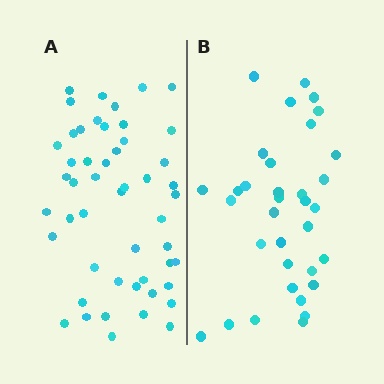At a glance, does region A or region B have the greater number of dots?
Region A (the left region) has more dots.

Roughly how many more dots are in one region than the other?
Region A has approximately 15 more dots than region B.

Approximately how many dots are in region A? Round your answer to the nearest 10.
About 50 dots.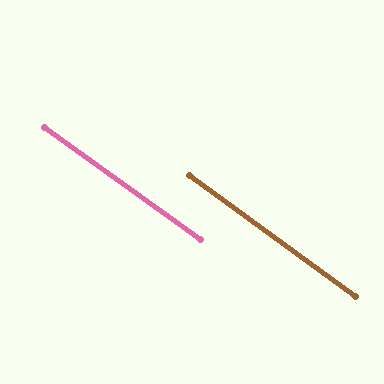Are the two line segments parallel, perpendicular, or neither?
Parallel — their directions differ by only 0.7°.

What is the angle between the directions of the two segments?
Approximately 1 degree.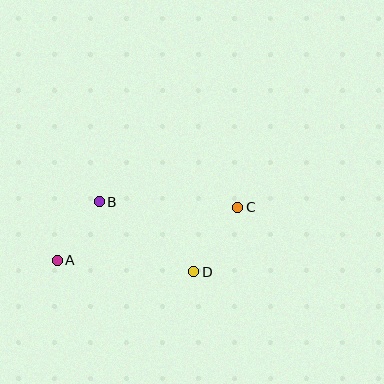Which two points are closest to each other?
Points A and B are closest to each other.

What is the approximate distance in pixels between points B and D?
The distance between B and D is approximately 118 pixels.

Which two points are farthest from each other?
Points A and C are farthest from each other.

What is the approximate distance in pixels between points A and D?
The distance between A and D is approximately 137 pixels.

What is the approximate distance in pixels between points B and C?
The distance between B and C is approximately 139 pixels.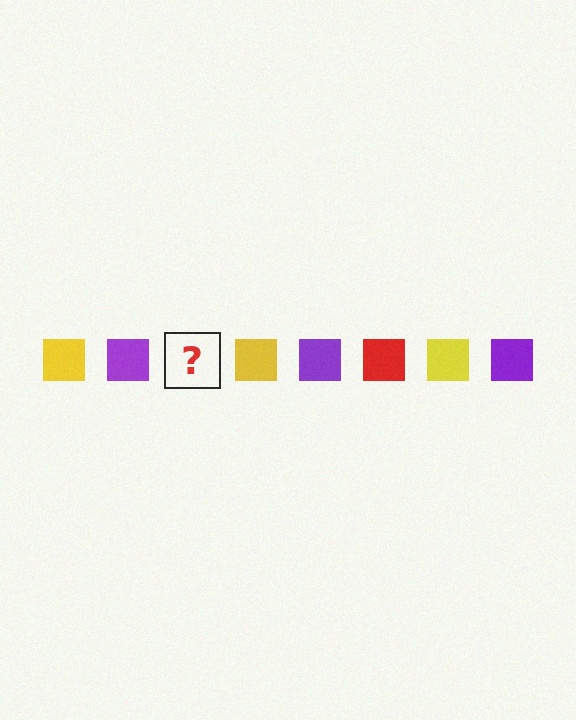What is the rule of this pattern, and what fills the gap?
The rule is that the pattern cycles through yellow, purple, red squares. The gap should be filled with a red square.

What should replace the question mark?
The question mark should be replaced with a red square.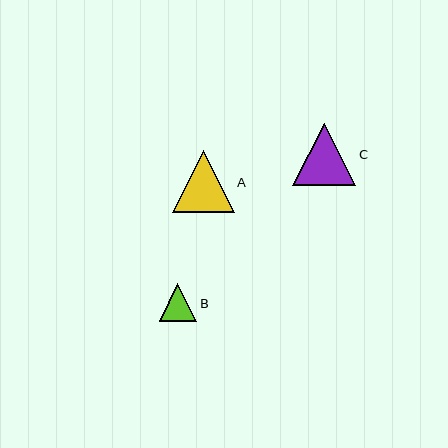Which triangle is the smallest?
Triangle B is the smallest with a size of approximately 38 pixels.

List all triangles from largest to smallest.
From largest to smallest: C, A, B.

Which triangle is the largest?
Triangle C is the largest with a size of approximately 63 pixels.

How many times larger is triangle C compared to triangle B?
Triangle C is approximately 1.7 times the size of triangle B.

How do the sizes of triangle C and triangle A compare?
Triangle C and triangle A are approximately the same size.